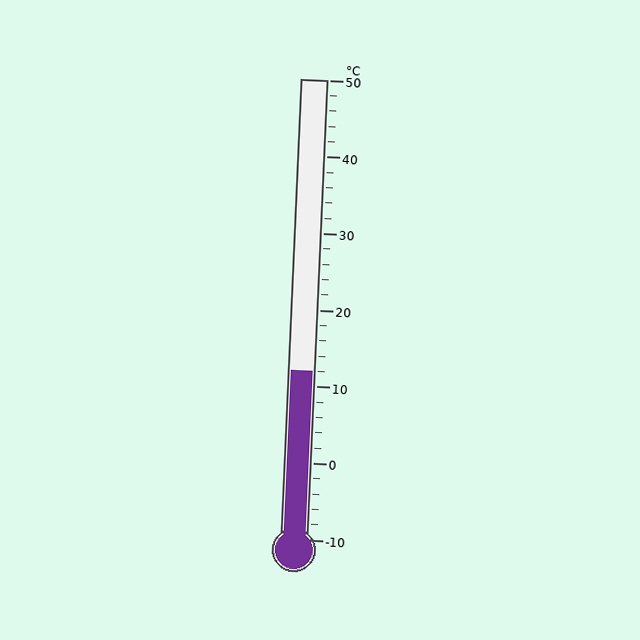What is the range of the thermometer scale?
The thermometer scale ranges from -10°C to 50°C.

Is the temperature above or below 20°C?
The temperature is below 20°C.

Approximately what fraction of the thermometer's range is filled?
The thermometer is filled to approximately 35% of its range.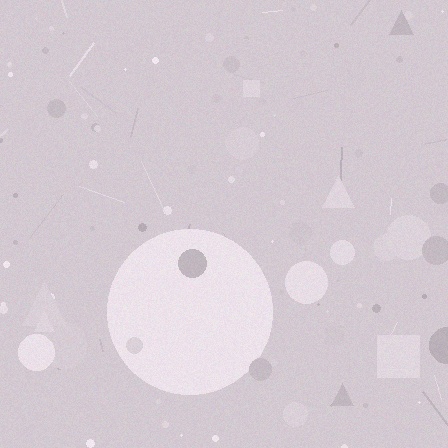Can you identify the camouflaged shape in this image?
The camouflaged shape is a circle.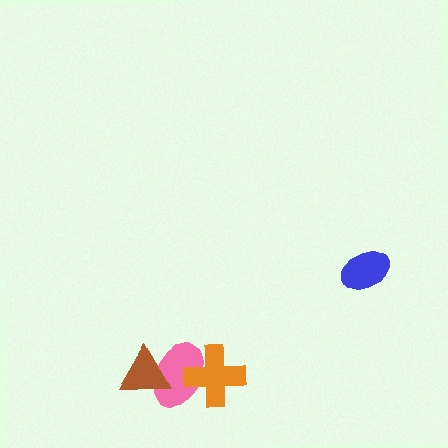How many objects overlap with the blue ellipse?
0 objects overlap with the blue ellipse.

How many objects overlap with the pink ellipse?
2 objects overlap with the pink ellipse.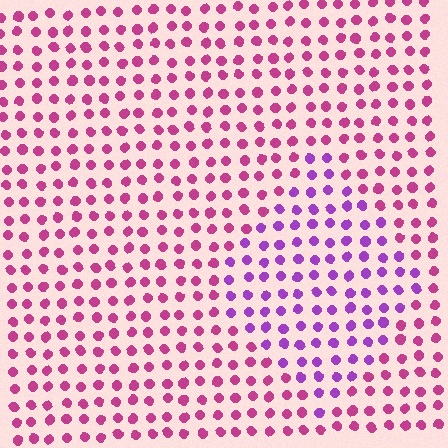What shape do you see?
I see a diamond.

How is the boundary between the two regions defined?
The boundary is defined purely by a slight shift in hue (about 40 degrees). Spacing, size, and orientation are identical on both sides.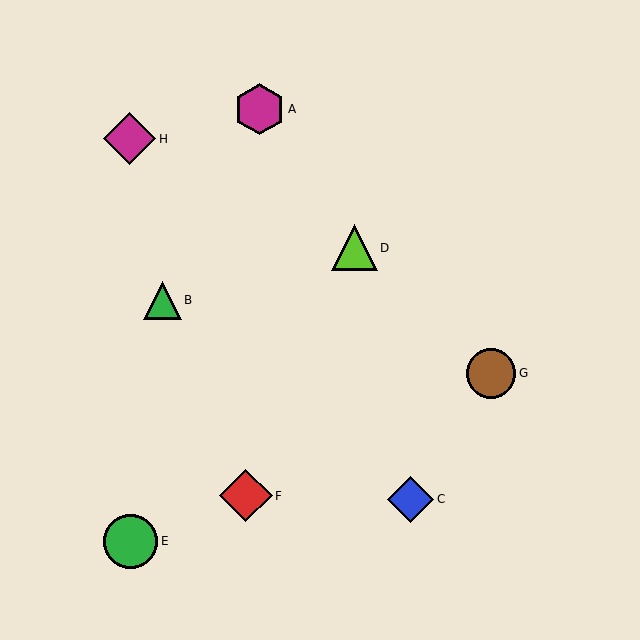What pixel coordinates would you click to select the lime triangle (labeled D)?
Click at (355, 248) to select the lime triangle D.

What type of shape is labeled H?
Shape H is a magenta diamond.